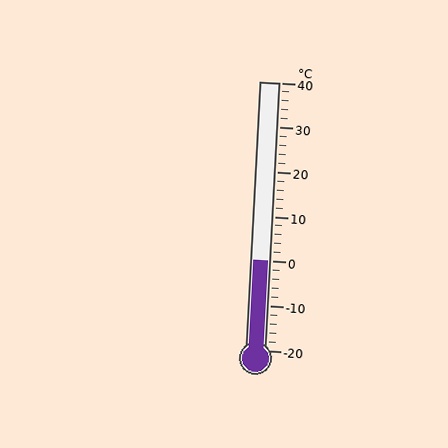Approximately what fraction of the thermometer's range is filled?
The thermometer is filled to approximately 35% of its range.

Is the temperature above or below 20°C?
The temperature is below 20°C.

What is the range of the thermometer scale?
The thermometer scale ranges from -20°C to 40°C.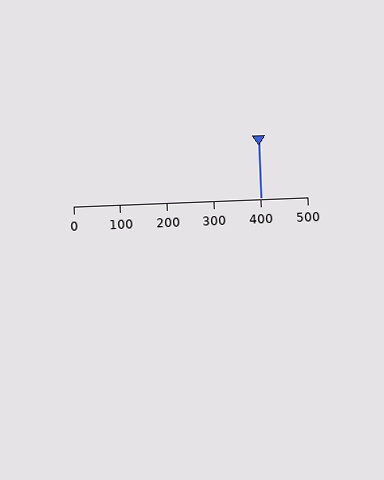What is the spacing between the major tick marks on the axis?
The major ticks are spaced 100 apart.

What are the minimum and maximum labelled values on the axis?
The axis runs from 0 to 500.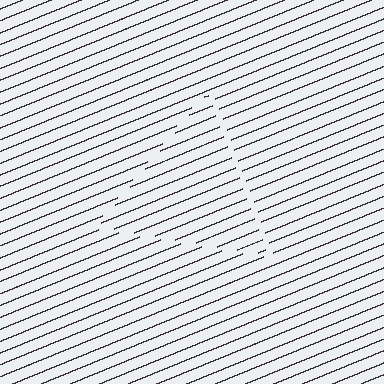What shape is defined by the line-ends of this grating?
An illusory triangle. The interior of the shape contains the same grating, shifted by half a period — the contour is defined by the phase discontinuity where line-ends from the inner and outer gratings abut.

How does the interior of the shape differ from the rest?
The interior of the shape contains the same grating, shifted by half a period — the contour is defined by the phase discontinuity where line-ends from the inner and outer gratings abut.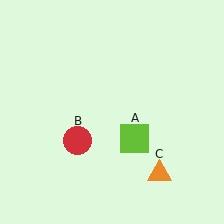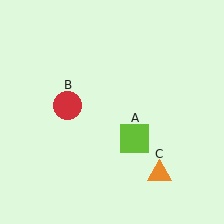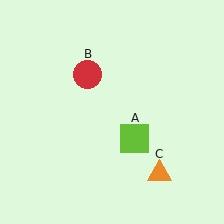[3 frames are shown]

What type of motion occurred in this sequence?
The red circle (object B) rotated clockwise around the center of the scene.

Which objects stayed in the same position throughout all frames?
Lime square (object A) and orange triangle (object C) remained stationary.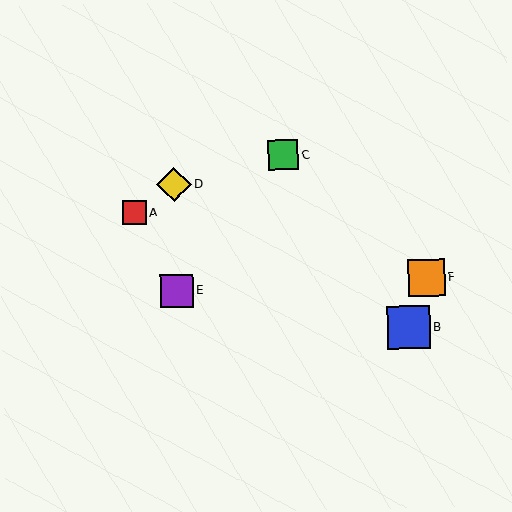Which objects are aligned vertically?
Objects D, E are aligned vertically.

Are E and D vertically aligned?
Yes, both are at x≈177.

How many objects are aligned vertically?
2 objects (D, E) are aligned vertically.